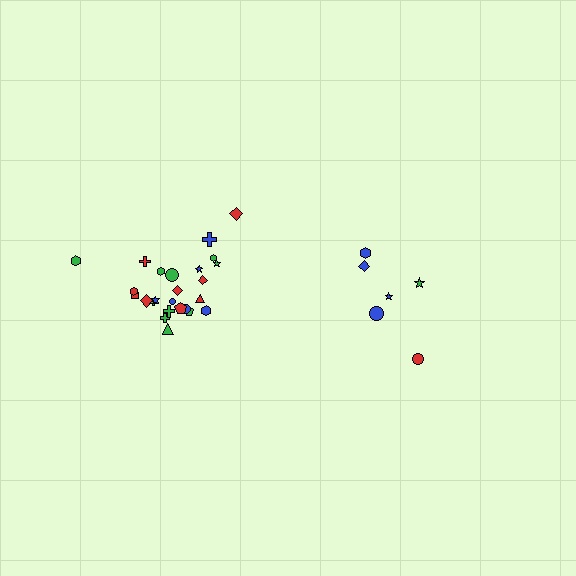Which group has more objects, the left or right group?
The left group.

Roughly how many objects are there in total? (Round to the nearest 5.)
Roughly 30 objects in total.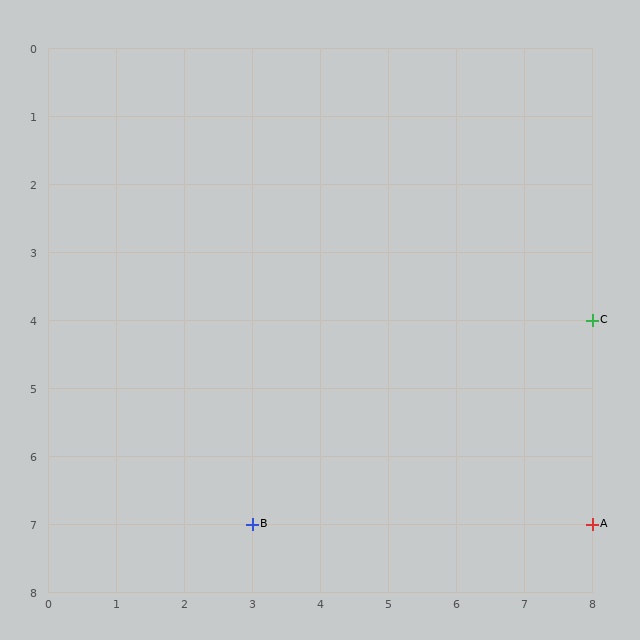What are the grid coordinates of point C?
Point C is at grid coordinates (8, 4).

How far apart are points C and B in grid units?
Points C and B are 5 columns and 3 rows apart (about 5.8 grid units diagonally).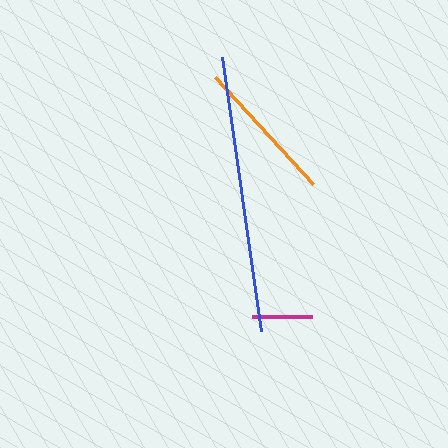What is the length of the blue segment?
The blue segment is approximately 277 pixels long.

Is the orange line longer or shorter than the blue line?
The blue line is longer than the orange line.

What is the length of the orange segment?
The orange segment is approximately 145 pixels long.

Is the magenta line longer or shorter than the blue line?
The blue line is longer than the magenta line.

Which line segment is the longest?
The blue line is the longest at approximately 277 pixels.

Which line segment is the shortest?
The magenta line is the shortest at approximately 60 pixels.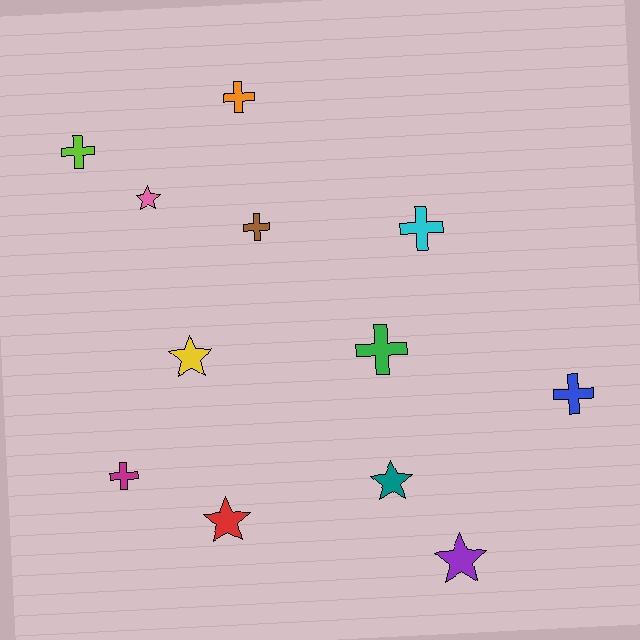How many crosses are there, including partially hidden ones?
There are 7 crosses.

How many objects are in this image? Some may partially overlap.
There are 12 objects.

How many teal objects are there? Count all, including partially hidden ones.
There is 1 teal object.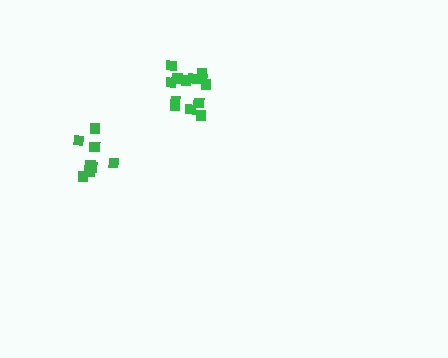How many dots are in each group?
Group 1: 13 dots, Group 2: 8 dots (21 total).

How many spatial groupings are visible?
There are 2 spatial groupings.